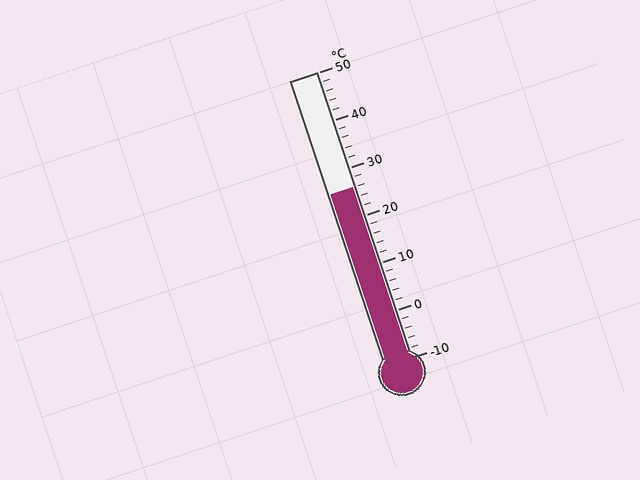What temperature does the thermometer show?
The thermometer shows approximately 26°C.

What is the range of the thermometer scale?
The thermometer scale ranges from -10°C to 50°C.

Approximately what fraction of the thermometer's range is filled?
The thermometer is filled to approximately 60% of its range.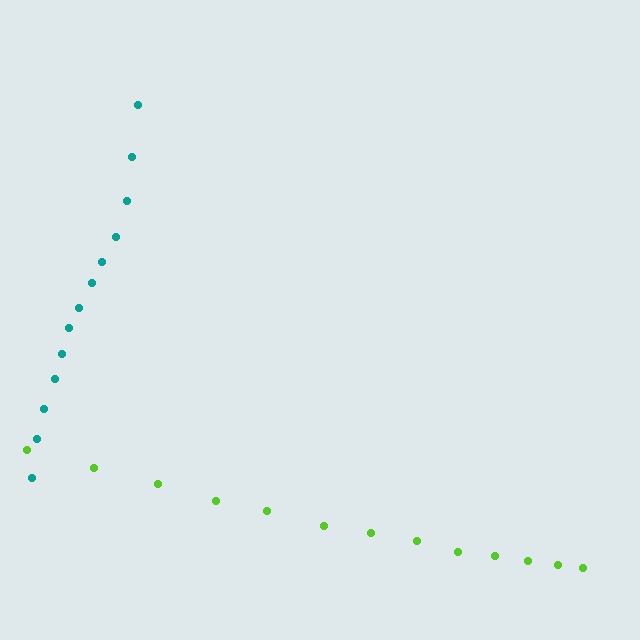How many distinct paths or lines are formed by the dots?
There are 2 distinct paths.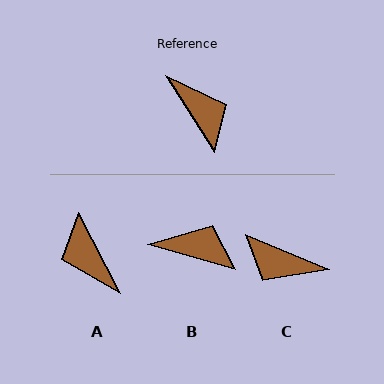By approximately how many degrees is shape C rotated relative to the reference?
Approximately 144 degrees clockwise.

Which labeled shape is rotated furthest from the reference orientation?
A, about 176 degrees away.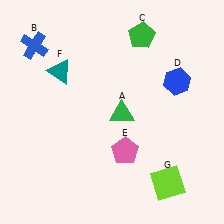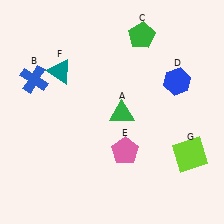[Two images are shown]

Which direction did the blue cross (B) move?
The blue cross (B) moved down.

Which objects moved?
The objects that moved are: the blue cross (B), the lime square (G).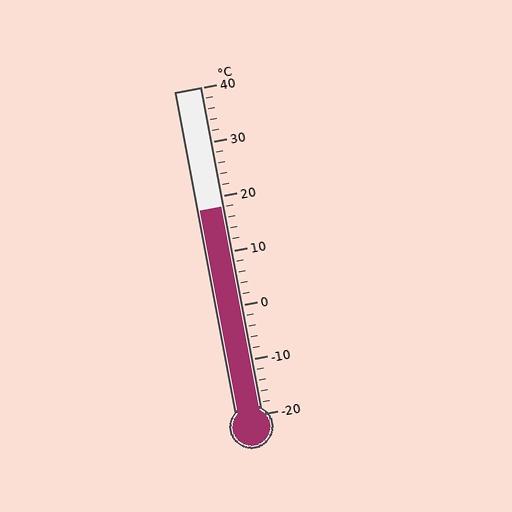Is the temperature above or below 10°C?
The temperature is above 10°C.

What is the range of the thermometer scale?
The thermometer scale ranges from -20°C to 40°C.